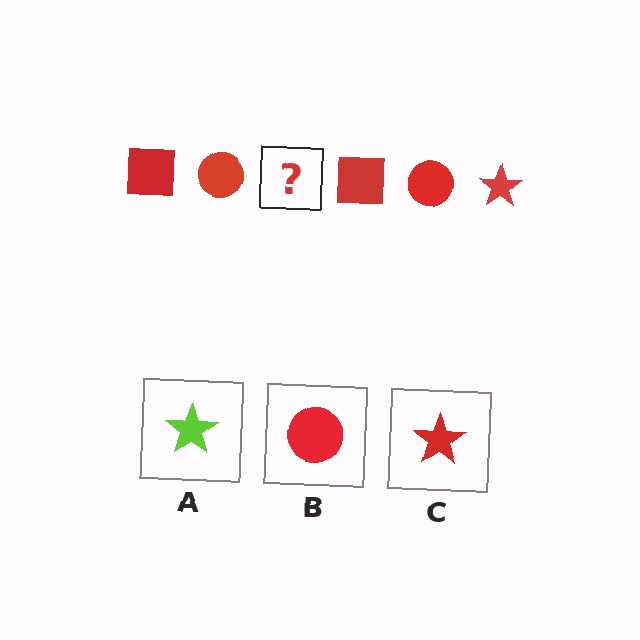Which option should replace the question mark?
Option C.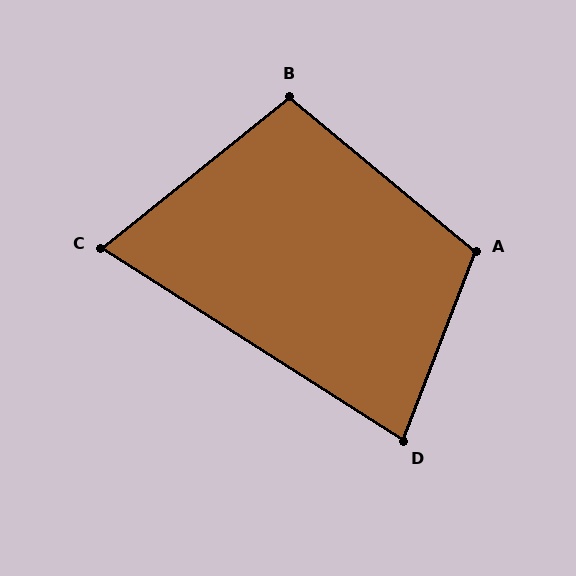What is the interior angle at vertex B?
Approximately 101 degrees (obtuse).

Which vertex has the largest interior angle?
A, at approximately 109 degrees.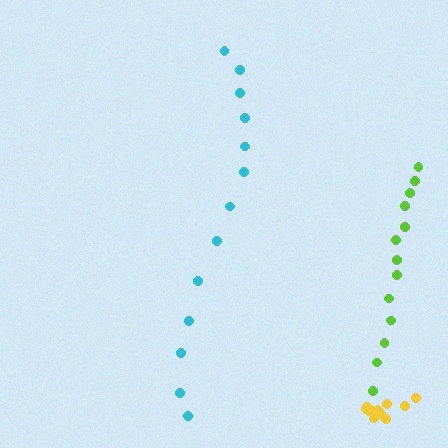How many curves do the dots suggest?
There are 3 distinct paths.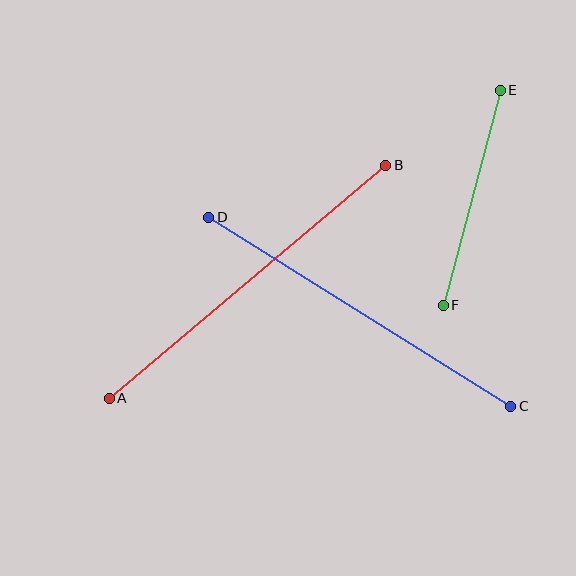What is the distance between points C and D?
The distance is approximately 356 pixels.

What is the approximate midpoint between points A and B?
The midpoint is at approximately (248, 282) pixels.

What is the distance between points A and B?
The distance is approximately 361 pixels.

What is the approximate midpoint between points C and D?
The midpoint is at approximately (360, 312) pixels.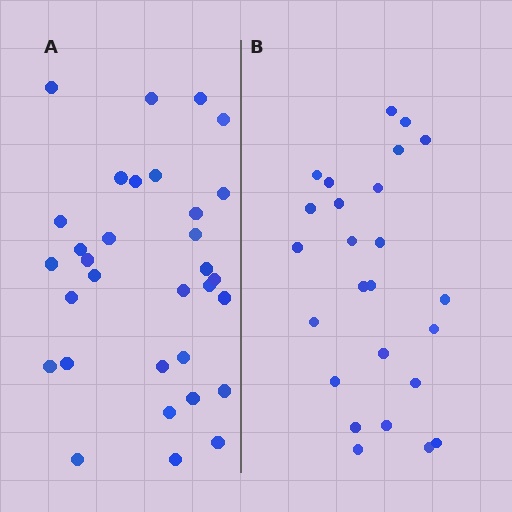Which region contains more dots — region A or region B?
Region A (the left region) has more dots.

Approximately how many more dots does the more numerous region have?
Region A has roughly 8 or so more dots than region B.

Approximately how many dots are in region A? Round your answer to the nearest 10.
About 30 dots. (The exact count is 32, which rounds to 30.)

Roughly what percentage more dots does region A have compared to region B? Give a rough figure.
About 30% more.